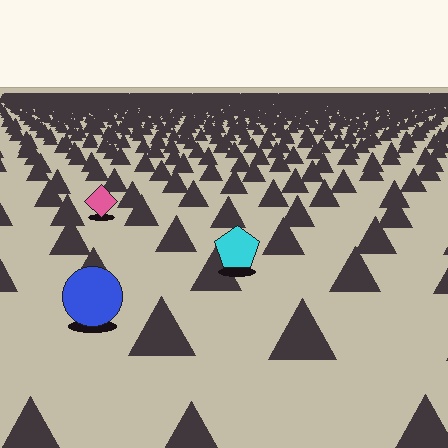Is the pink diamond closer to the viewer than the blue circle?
No. The blue circle is closer — you can tell from the texture gradient: the ground texture is coarser near it.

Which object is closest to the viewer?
The blue circle is closest. The texture marks near it are larger and more spread out.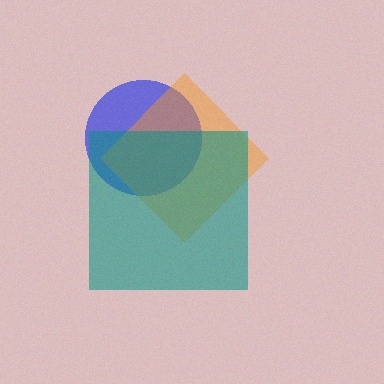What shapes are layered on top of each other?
The layered shapes are: a blue circle, an orange diamond, a teal square.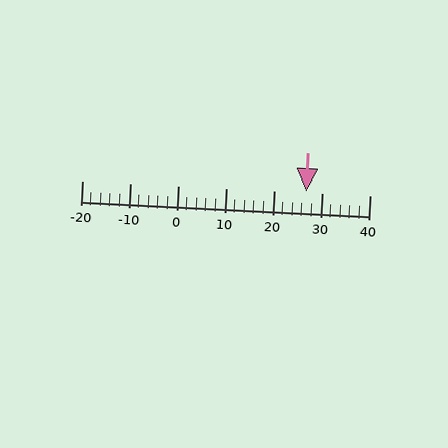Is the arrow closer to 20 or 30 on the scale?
The arrow is closer to 30.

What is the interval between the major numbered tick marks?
The major tick marks are spaced 10 units apart.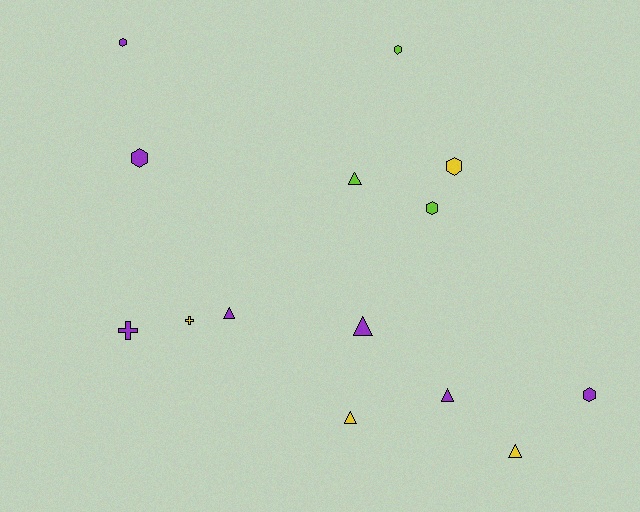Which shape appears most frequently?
Hexagon, with 6 objects.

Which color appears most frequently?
Purple, with 7 objects.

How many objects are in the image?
There are 14 objects.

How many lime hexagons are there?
There are 2 lime hexagons.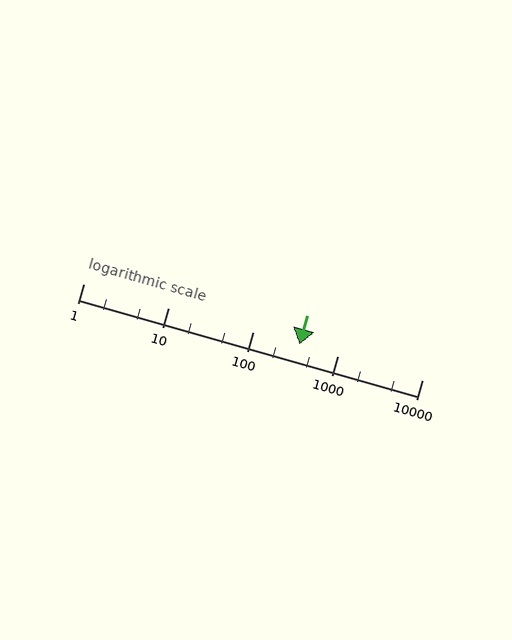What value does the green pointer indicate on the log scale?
The pointer indicates approximately 360.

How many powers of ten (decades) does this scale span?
The scale spans 4 decades, from 1 to 10000.